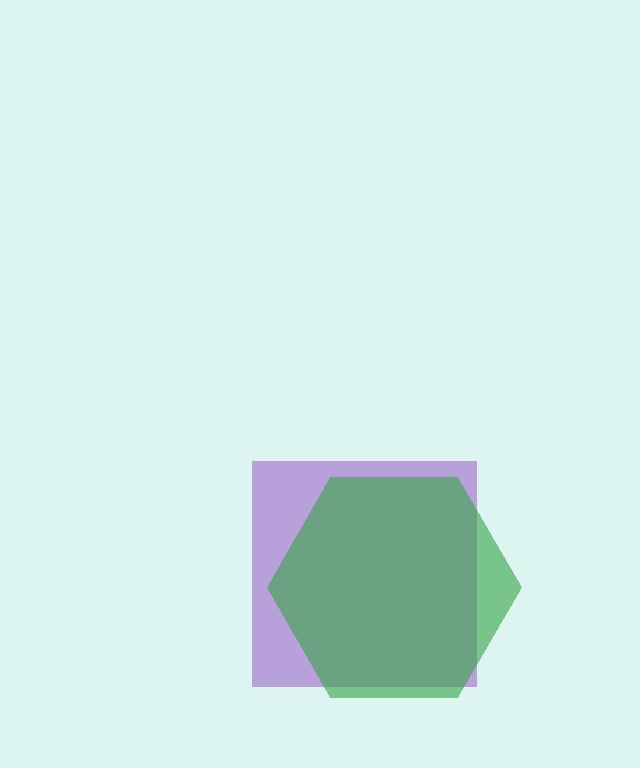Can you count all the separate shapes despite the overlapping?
Yes, there are 2 separate shapes.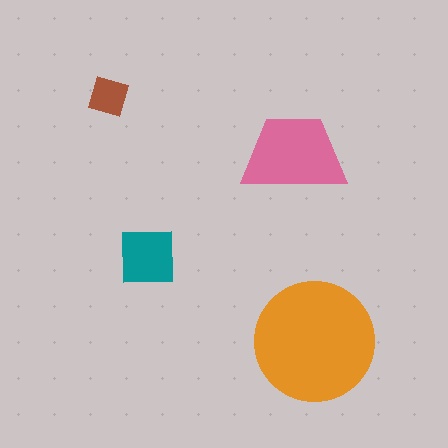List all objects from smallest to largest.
The brown diamond, the teal square, the pink trapezoid, the orange circle.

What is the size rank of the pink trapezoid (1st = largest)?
2nd.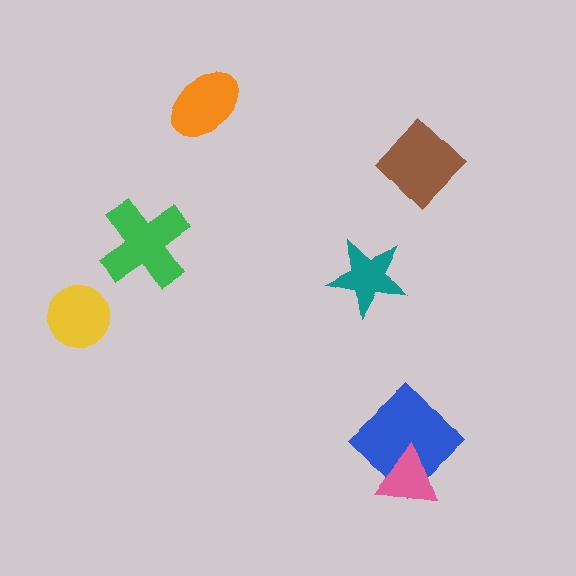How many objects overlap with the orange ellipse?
0 objects overlap with the orange ellipse.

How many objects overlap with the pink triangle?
1 object overlaps with the pink triangle.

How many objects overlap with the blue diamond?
1 object overlaps with the blue diamond.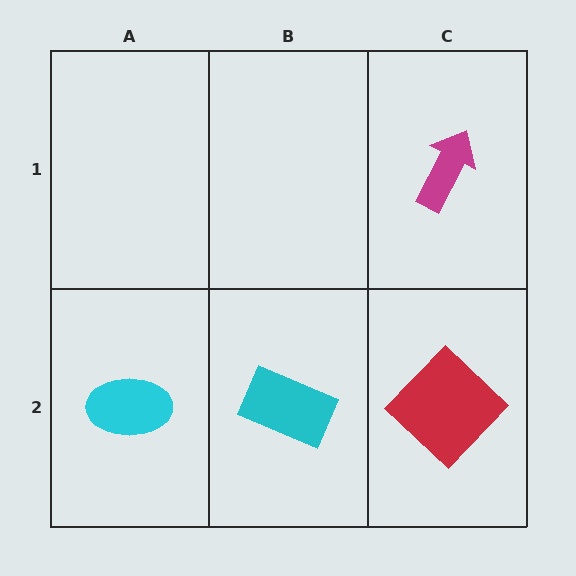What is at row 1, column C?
A magenta arrow.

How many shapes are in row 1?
1 shape.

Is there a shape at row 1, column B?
No, that cell is empty.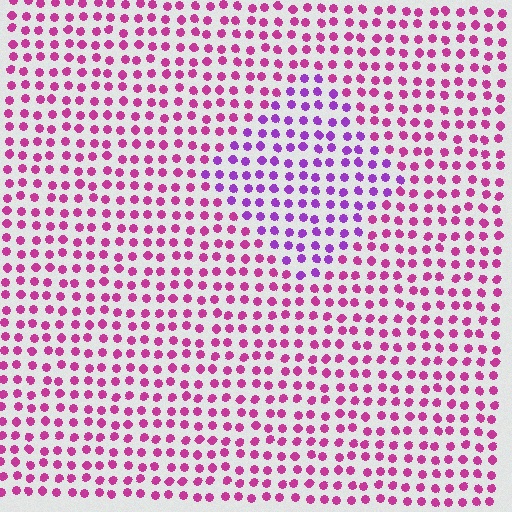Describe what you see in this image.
The image is filled with small magenta elements in a uniform arrangement. A diamond-shaped region is visible where the elements are tinted to a slightly different hue, forming a subtle color boundary.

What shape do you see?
I see a diamond.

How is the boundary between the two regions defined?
The boundary is defined purely by a slight shift in hue (about 37 degrees). Spacing, size, and orientation are identical on both sides.